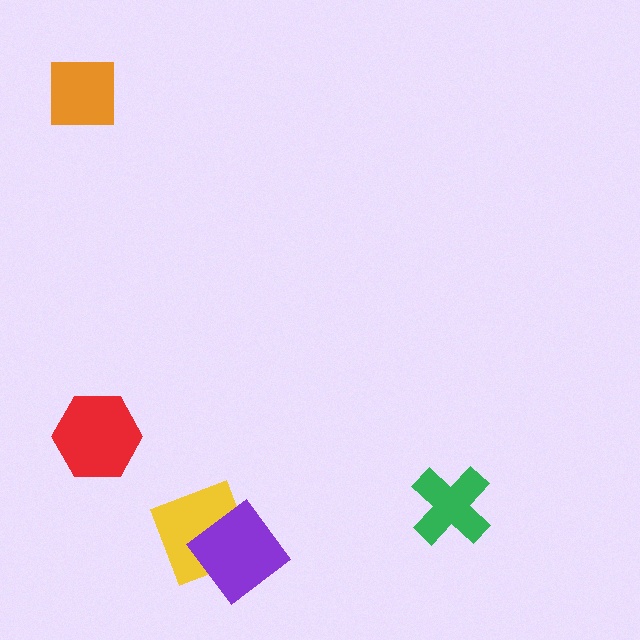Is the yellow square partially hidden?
Yes, it is partially covered by another shape.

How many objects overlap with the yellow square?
1 object overlaps with the yellow square.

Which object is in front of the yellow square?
The purple diamond is in front of the yellow square.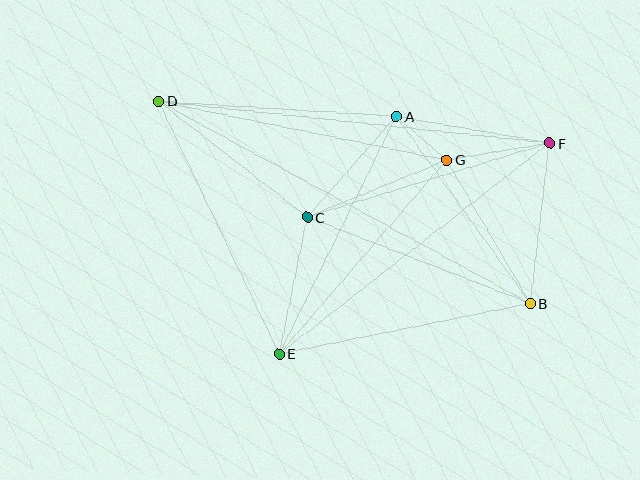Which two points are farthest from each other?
Points B and D are farthest from each other.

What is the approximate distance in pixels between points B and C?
The distance between B and C is approximately 239 pixels.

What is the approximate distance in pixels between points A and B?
The distance between A and B is approximately 230 pixels.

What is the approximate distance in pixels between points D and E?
The distance between D and E is approximately 280 pixels.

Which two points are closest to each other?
Points A and G are closest to each other.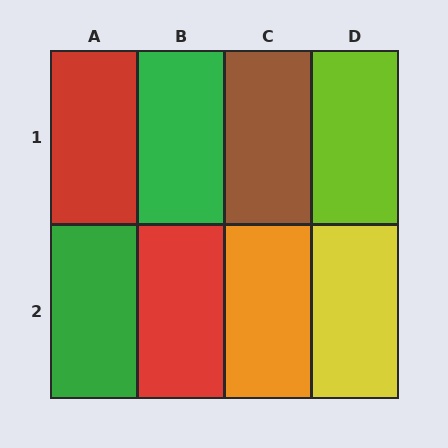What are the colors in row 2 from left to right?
Green, red, orange, yellow.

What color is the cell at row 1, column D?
Lime.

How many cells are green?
2 cells are green.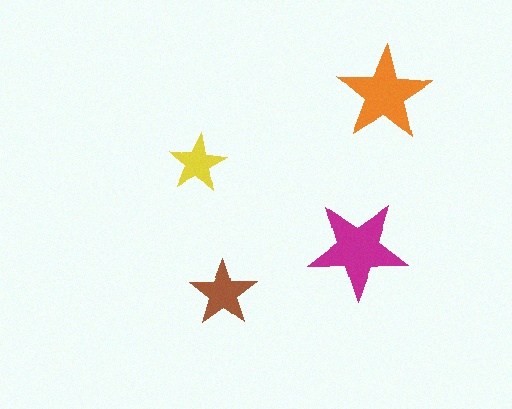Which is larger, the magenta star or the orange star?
The magenta one.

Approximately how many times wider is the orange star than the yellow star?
About 1.5 times wider.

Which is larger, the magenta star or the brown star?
The magenta one.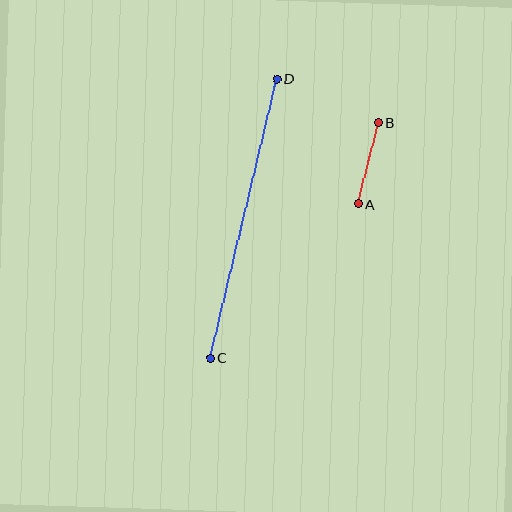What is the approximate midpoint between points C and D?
The midpoint is at approximately (244, 218) pixels.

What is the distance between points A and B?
The distance is approximately 84 pixels.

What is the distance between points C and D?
The distance is approximately 287 pixels.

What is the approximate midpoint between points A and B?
The midpoint is at approximately (368, 163) pixels.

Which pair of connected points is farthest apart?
Points C and D are farthest apart.